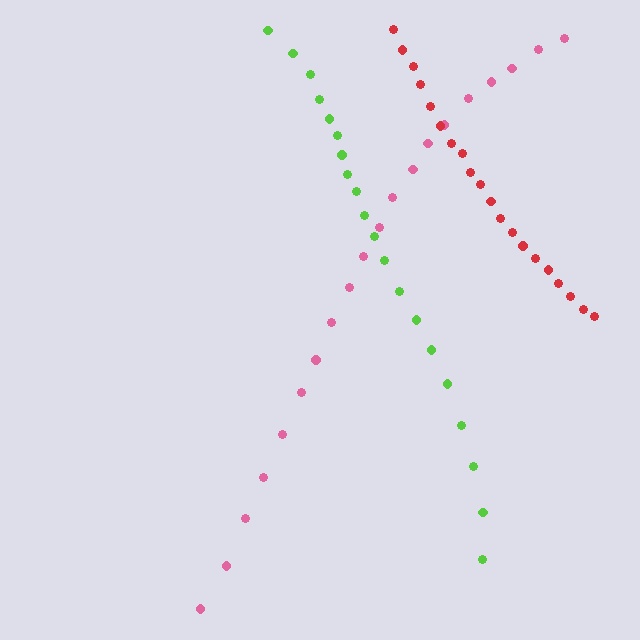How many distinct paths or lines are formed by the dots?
There are 3 distinct paths.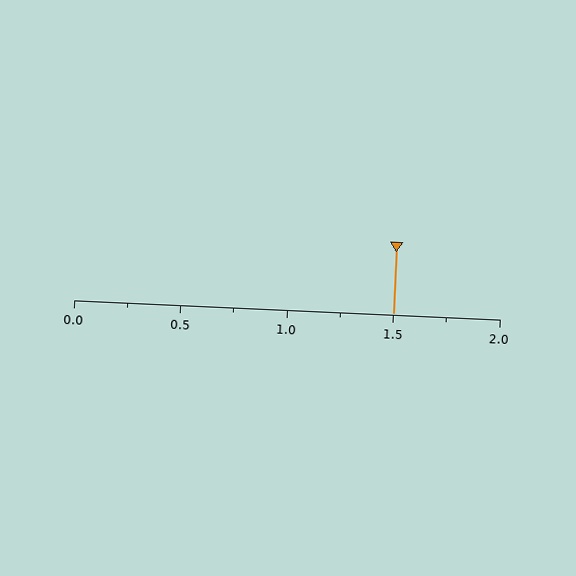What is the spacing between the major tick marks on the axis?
The major ticks are spaced 0.5 apart.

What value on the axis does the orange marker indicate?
The marker indicates approximately 1.5.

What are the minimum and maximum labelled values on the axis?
The axis runs from 0.0 to 2.0.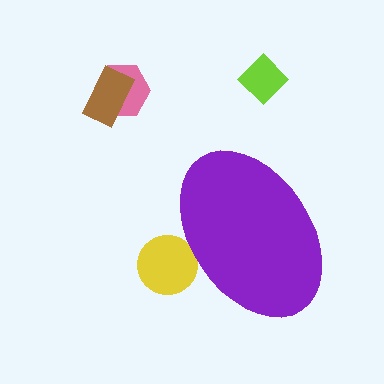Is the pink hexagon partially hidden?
No, the pink hexagon is fully visible.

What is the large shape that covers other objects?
A purple ellipse.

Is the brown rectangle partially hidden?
No, the brown rectangle is fully visible.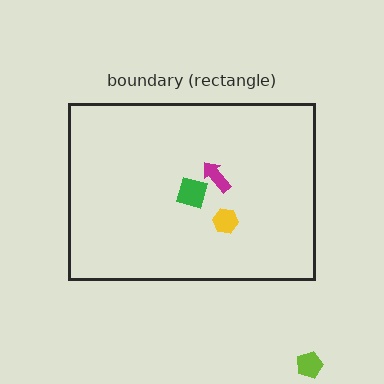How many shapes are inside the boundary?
3 inside, 1 outside.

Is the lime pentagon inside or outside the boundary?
Outside.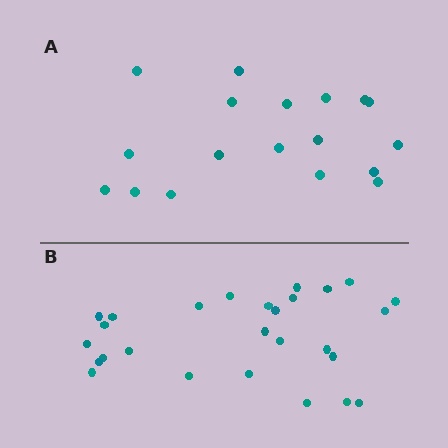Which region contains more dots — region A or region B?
Region B (the bottom region) has more dots.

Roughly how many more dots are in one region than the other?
Region B has roughly 8 or so more dots than region A.